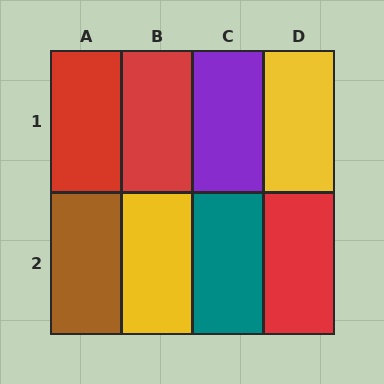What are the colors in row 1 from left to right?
Red, red, purple, yellow.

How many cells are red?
3 cells are red.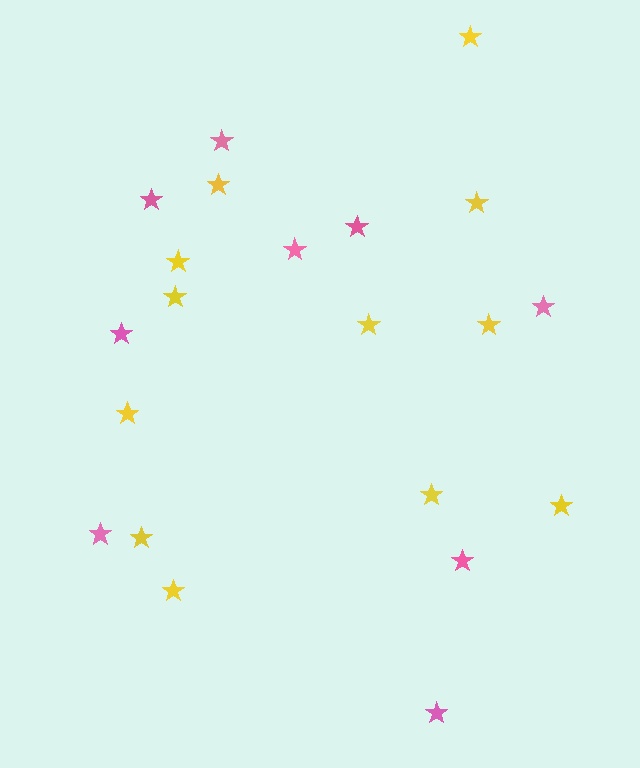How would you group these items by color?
There are 2 groups: one group of pink stars (9) and one group of yellow stars (12).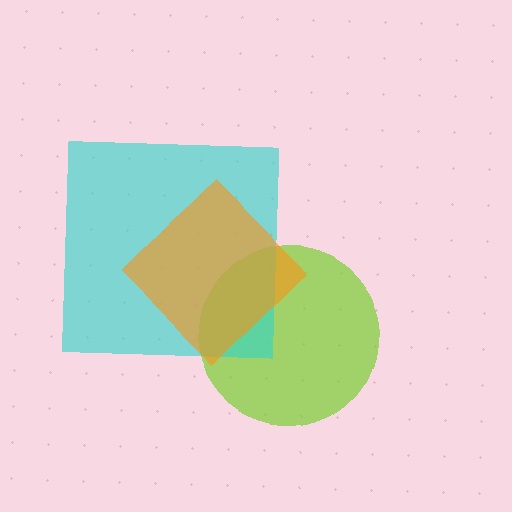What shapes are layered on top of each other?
The layered shapes are: a lime circle, a cyan square, an orange diamond.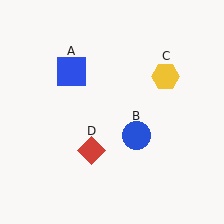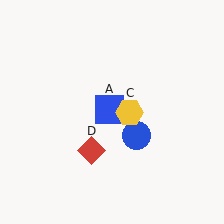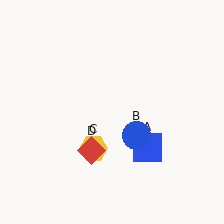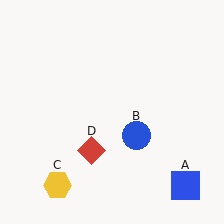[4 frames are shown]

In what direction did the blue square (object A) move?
The blue square (object A) moved down and to the right.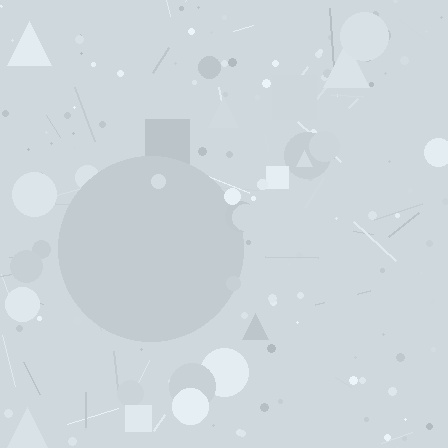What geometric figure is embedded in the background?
A circle is embedded in the background.